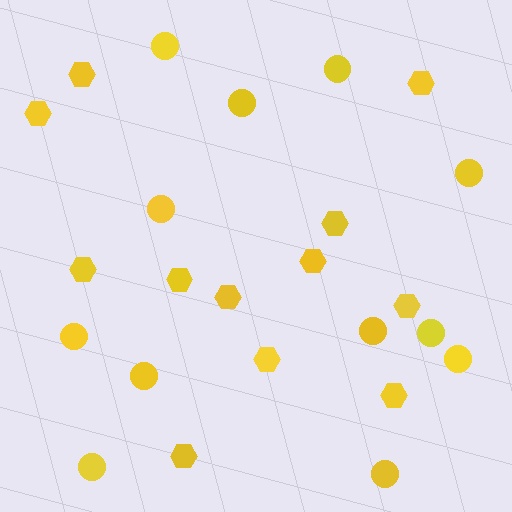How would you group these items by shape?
There are 2 groups: one group of circles (12) and one group of hexagons (12).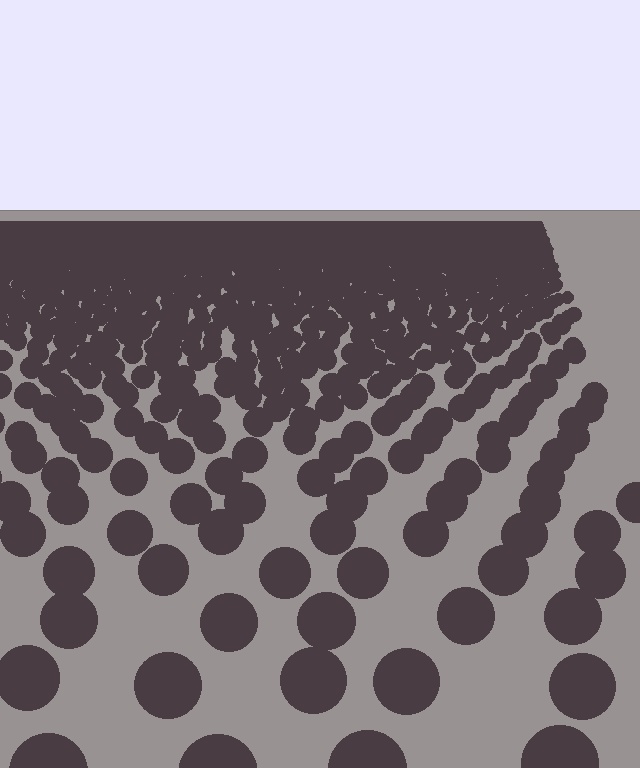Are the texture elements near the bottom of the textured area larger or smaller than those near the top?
Larger. Near the bottom, elements are closer to the viewer and appear at a bigger on-screen size.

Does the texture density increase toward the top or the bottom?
Density increases toward the top.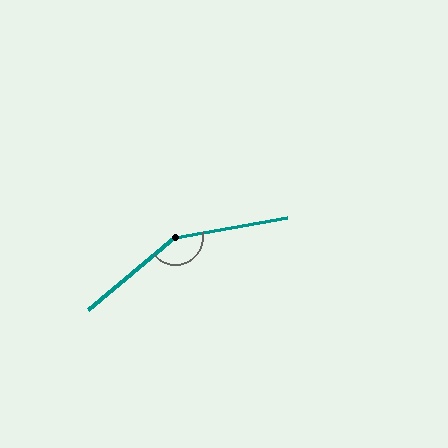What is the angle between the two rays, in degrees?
Approximately 150 degrees.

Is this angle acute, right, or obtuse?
It is obtuse.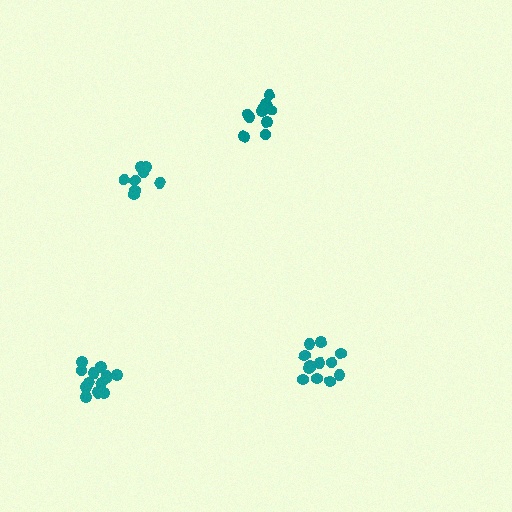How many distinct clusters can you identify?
There are 4 distinct clusters.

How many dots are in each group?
Group 1: 13 dots, Group 2: 13 dots, Group 3: 9 dots, Group 4: 10 dots (45 total).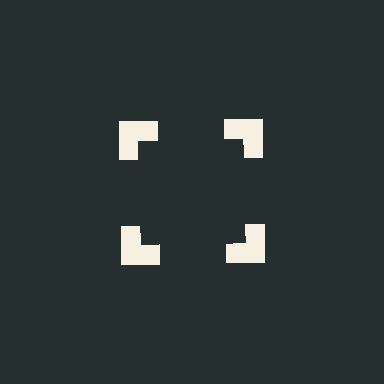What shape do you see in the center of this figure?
An illusory square — its edges are inferred from the aligned wedge cuts in the notched squares, not physically drawn.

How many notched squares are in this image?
There are 4 — one at each vertex of the illusory square.